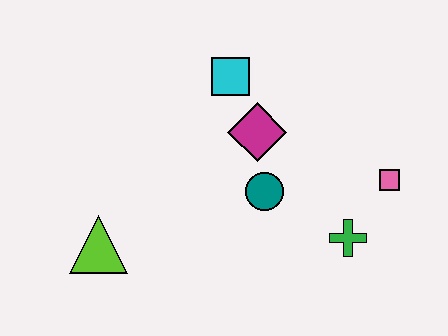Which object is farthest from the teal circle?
The lime triangle is farthest from the teal circle.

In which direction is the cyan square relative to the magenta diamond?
The cyan square is above the magenta diamond.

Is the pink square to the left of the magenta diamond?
No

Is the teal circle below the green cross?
No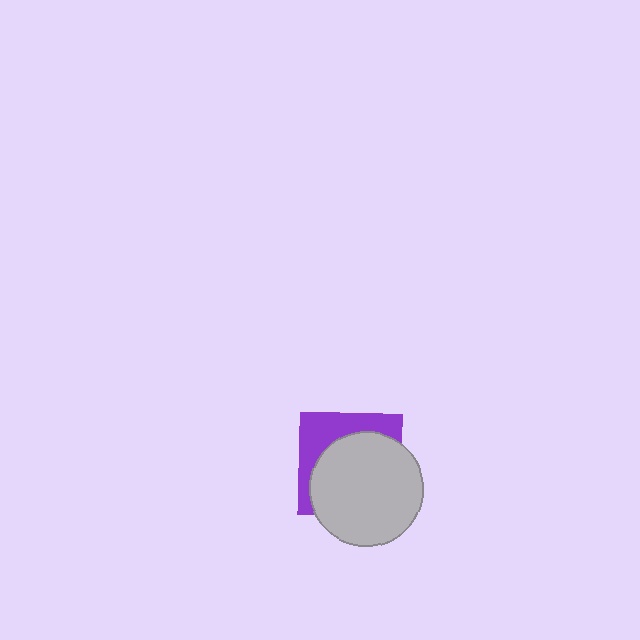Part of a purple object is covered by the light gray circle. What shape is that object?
It is a square.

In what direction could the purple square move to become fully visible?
The purple square could move toward the upper-left. That would shift it out from behind the light gray circle entirely.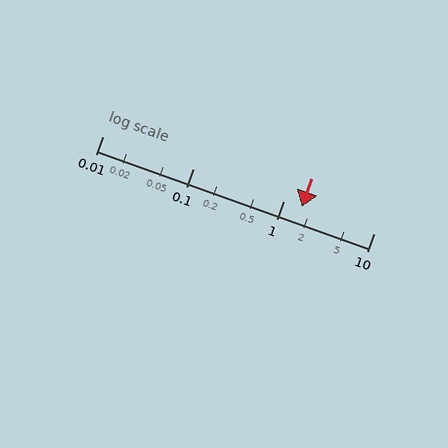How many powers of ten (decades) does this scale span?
The scale spans 3 decades, from 0.01 to 10.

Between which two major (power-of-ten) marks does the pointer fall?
The pointer is between 1 and 10.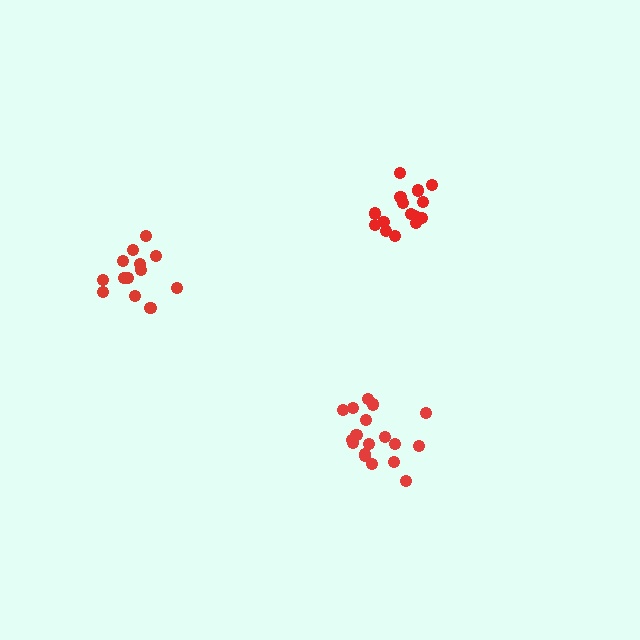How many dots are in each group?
Group 1: 13 dots, Group 2: 15 dots, Group 3: 18 dots (46 total).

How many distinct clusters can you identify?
There are 3 distinct clusters.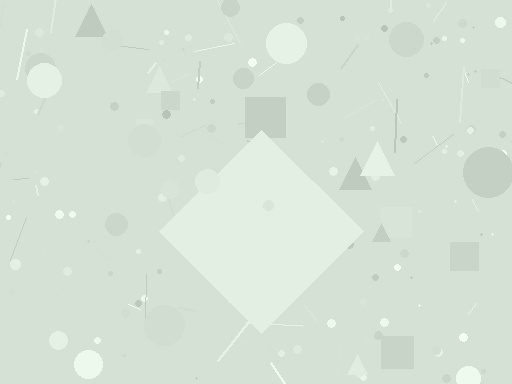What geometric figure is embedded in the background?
A diamond is embedded in the background.